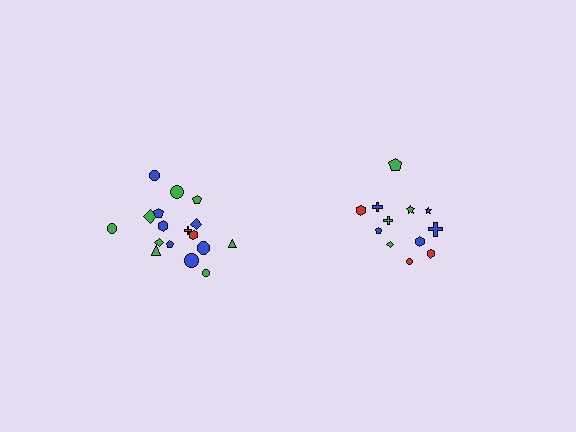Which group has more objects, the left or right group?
The left group.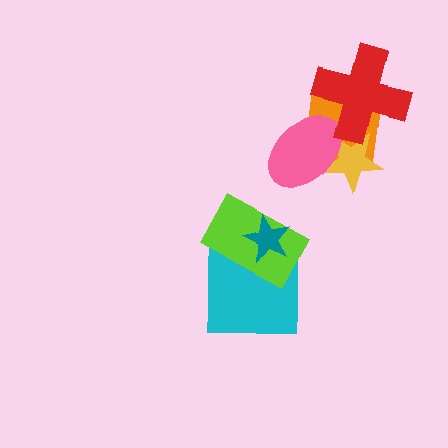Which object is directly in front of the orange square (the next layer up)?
The yellow star is directly in front of the orange square.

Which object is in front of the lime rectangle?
The teal star is in front of the lime rectangle.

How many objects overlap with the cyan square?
2 objects overlap with the cyan square.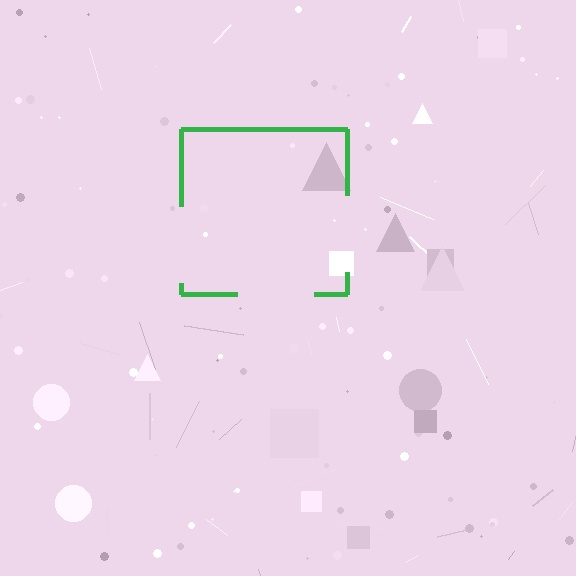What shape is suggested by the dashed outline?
The dashed outline suggests a square.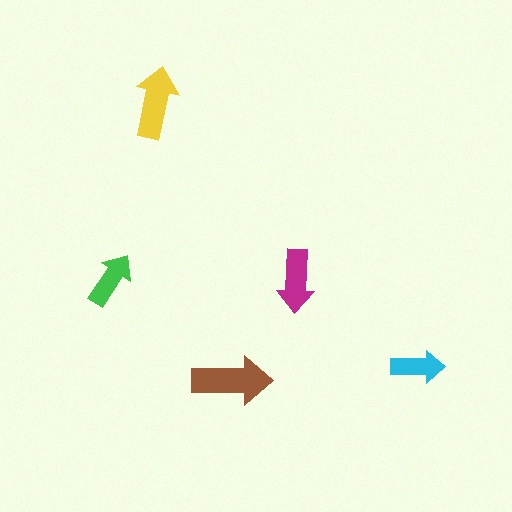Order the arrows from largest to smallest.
the brown one, the yellow one, the magenta one, the green one, the cyan one.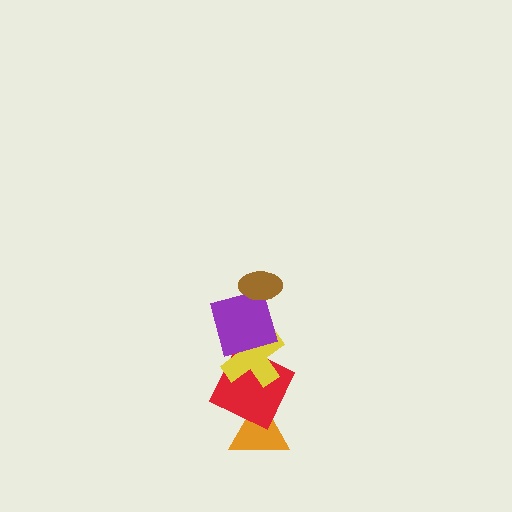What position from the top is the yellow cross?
The yellow cross is 3rd from the top.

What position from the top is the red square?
The red square is 4th from the top.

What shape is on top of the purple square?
The brown ellipse is on top of the purple square.